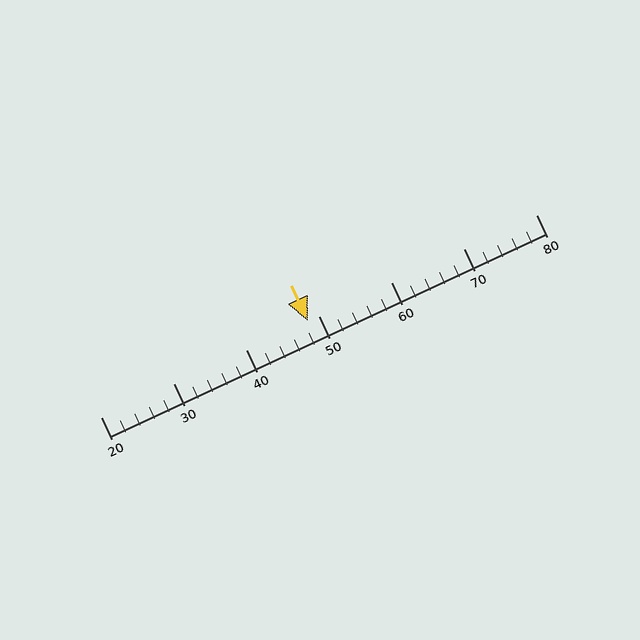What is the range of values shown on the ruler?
The ruler shows values from 20 to 80.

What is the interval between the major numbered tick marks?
The major tick marks are spaced 10 units apart.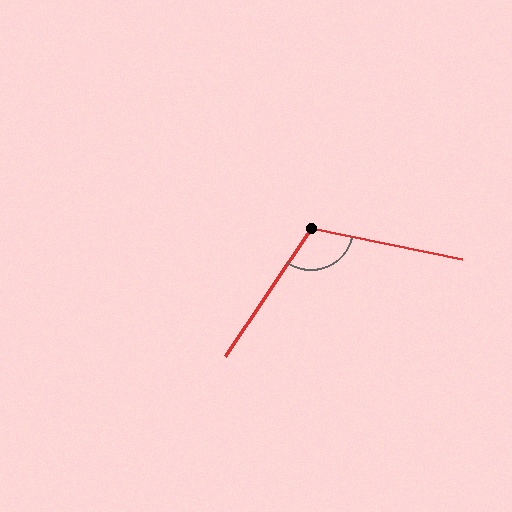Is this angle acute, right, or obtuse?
It is obtuse.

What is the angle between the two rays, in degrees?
Approximately 112 degrees.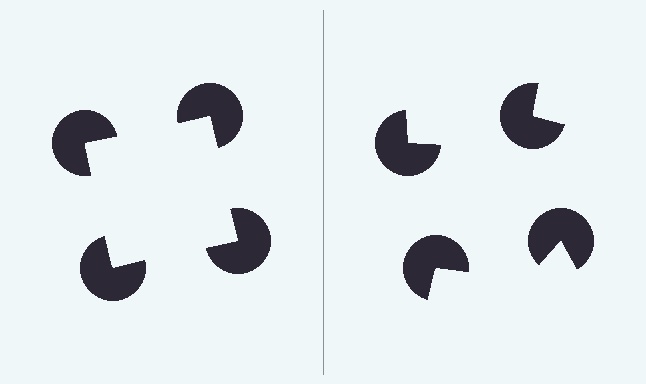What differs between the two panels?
The pac-man discs are positioned identically on both sides; only the wedge orientations differ. On the left they align to a square; on the right they are misaligned.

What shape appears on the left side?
An illusory square.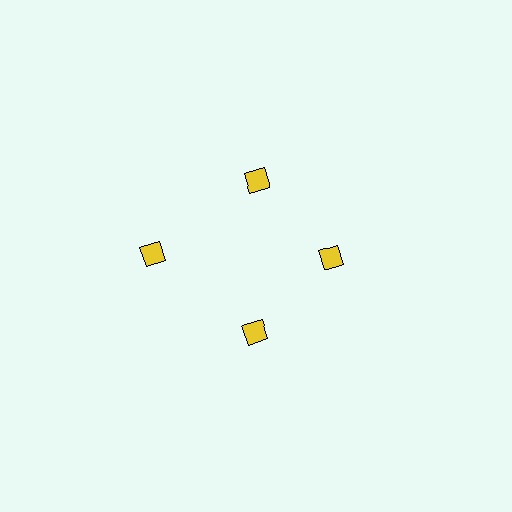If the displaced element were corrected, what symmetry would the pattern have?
It would have 4-fold rotational symmetry — the pattern would map onto itself every 90 degrees.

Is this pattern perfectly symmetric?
No. The 4 yellow diamonds are arranged in a ring, but one element near the 9 o'clock position is pushed outward from the center, breaking the 4-fold rotational symmetry.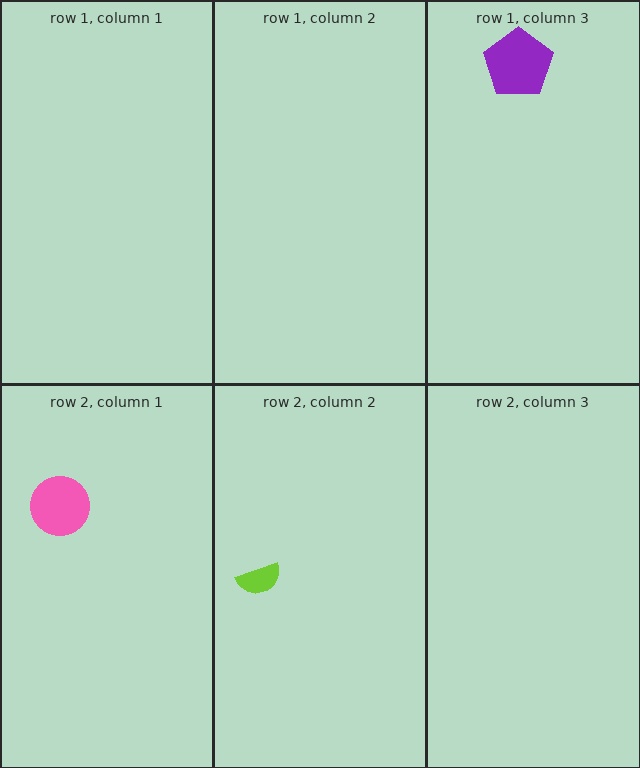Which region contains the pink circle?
The row 2, column 1 region.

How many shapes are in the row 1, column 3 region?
1.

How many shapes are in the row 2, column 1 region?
1.